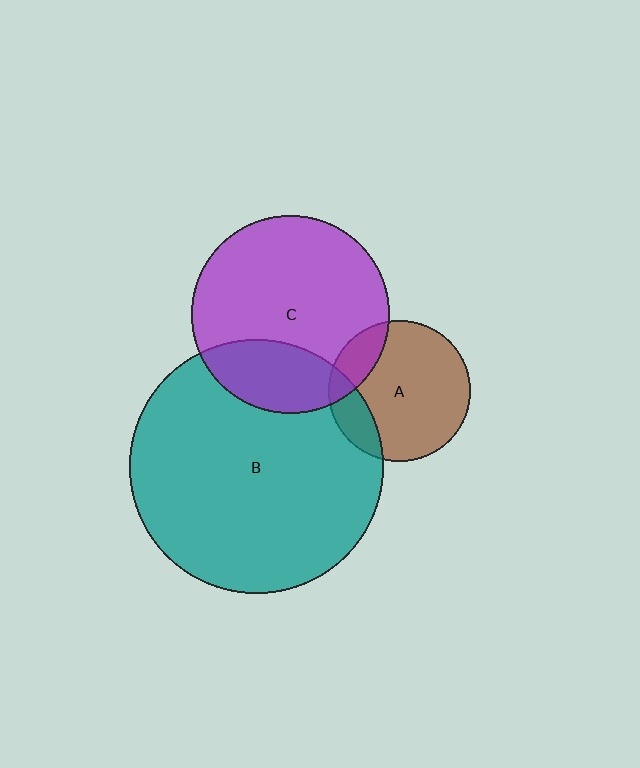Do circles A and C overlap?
Yes.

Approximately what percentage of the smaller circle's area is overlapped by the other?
Approximately 15%.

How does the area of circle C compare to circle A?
Approximately 2.0 times.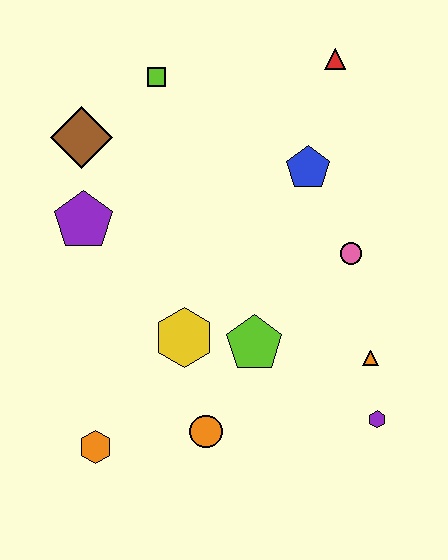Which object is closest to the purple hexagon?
The orange triangle is closest to the purple hexagon.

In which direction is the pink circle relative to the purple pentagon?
The pink circle is to the right of the purple pentagon.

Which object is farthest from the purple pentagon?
The purple hexagon is farthest from the purple pentagon.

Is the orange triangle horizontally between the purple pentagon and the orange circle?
No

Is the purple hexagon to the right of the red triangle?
Yes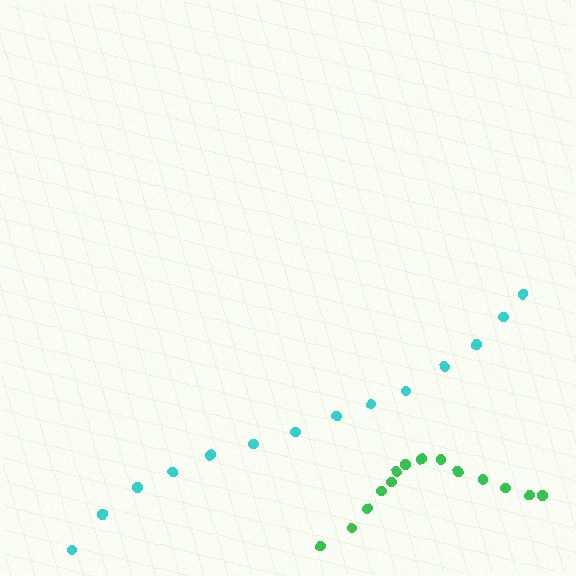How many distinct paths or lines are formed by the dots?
There are 2 distinct paths.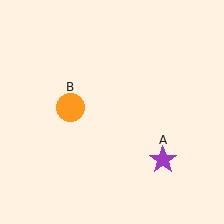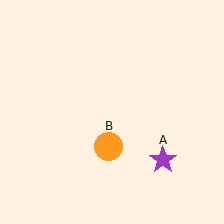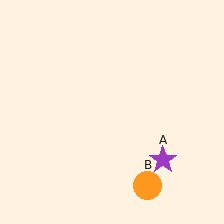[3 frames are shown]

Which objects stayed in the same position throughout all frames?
Purple star (object A) remained stationary.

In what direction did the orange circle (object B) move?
The orange circle (object B) moved down and to the right.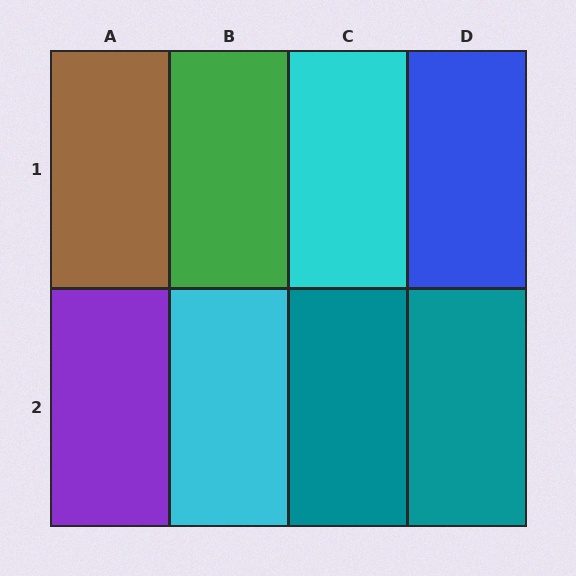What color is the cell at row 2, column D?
Teal.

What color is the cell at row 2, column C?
Teal.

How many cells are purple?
1 cell is purple.